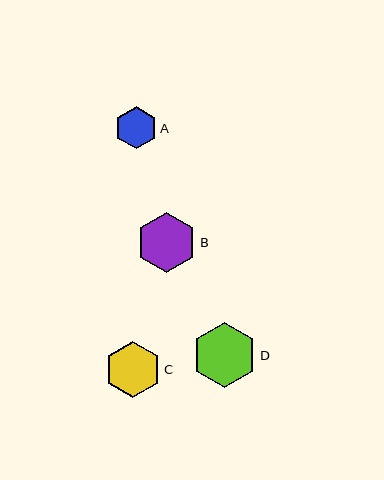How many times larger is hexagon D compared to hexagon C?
Hexagon D is approximately 1.2 times the size of hexagon C.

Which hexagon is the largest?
Hexagon D is the largest with a size of approximately 65 pixels.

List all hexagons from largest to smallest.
From largest to smallest: D, B, C, A.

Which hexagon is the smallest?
Hexagon A is the smallest with a size of approximately 42 pixels.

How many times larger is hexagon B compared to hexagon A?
Hexagon B is approximately 1.4 times the size of hexagon A.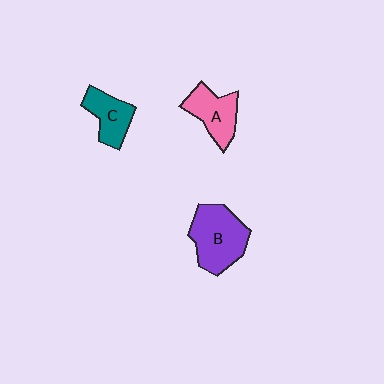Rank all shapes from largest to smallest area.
From largest to smallest: B (purple), A (pink), C (teal).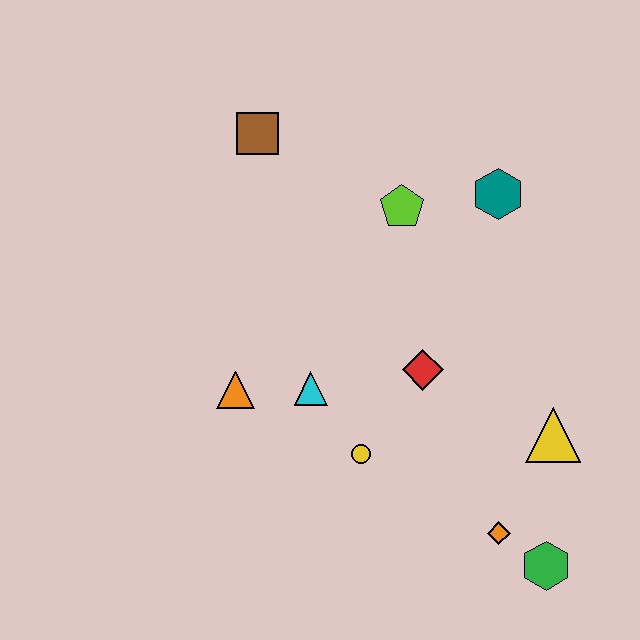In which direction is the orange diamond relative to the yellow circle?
The orange diamond is to the right of the yellow circle.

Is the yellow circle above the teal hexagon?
No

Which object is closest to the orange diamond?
The green hexagon is closest to the orange diamond.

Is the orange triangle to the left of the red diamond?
Yes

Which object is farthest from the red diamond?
The brown square is farthest from the red diamond.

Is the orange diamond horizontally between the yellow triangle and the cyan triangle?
Yes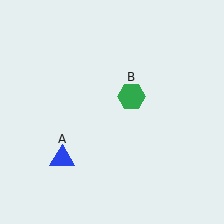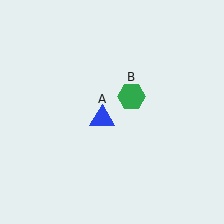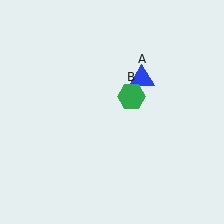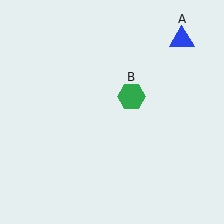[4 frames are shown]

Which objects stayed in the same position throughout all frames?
Green hexagon (object B) remained stationary.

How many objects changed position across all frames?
1 object changed position: blue triangle (object A).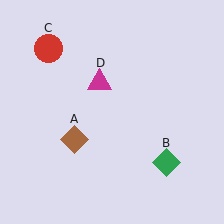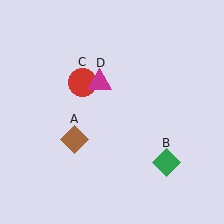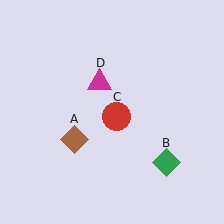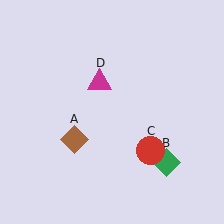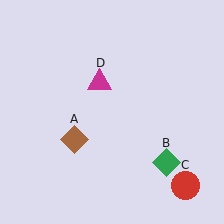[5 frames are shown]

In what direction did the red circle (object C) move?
The red circle (object C) moved down and to the right.